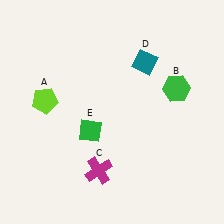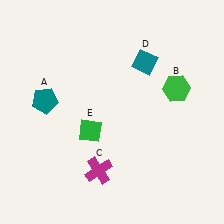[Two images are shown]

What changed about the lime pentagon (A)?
In Image 1, A is lime. In Image 2, it changed to teal.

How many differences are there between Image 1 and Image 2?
There is 1 difference between the two images.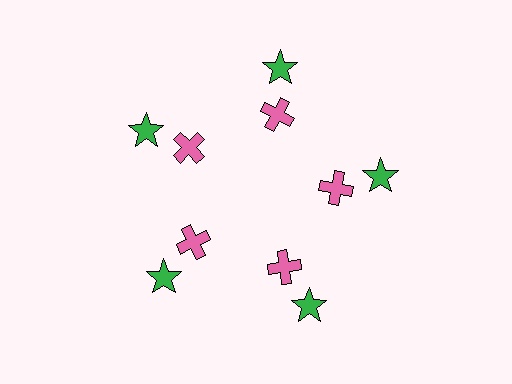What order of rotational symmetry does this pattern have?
This pattern has 5-fold rotational symmetry.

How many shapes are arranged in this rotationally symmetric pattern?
There are 10 shapes, arranged in 5 groups of 2.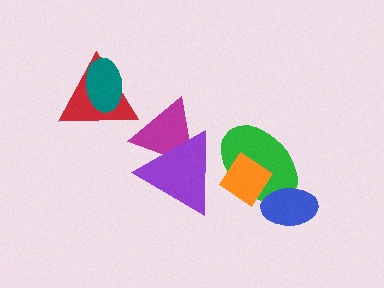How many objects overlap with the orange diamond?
2 objects overlap with the orange diamond.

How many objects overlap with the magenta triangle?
1 object overlaps with the magenta triangle.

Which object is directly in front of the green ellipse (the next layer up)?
The blue ellipse is directly in front of the green ellipse.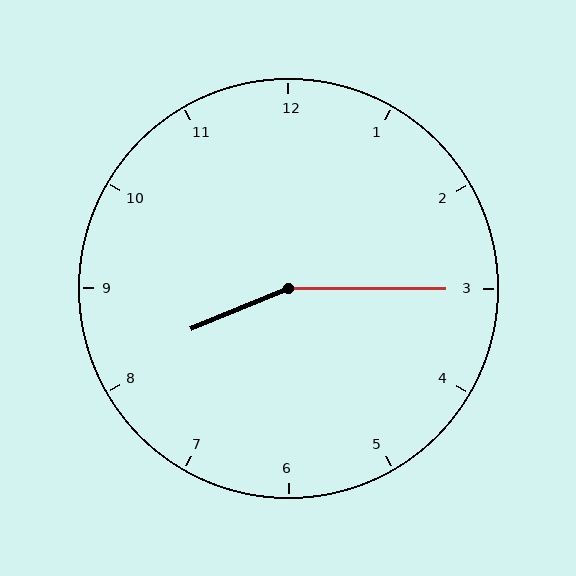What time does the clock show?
8:15.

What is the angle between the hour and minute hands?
Approximately 158 degrees.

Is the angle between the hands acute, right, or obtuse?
It is obtuse.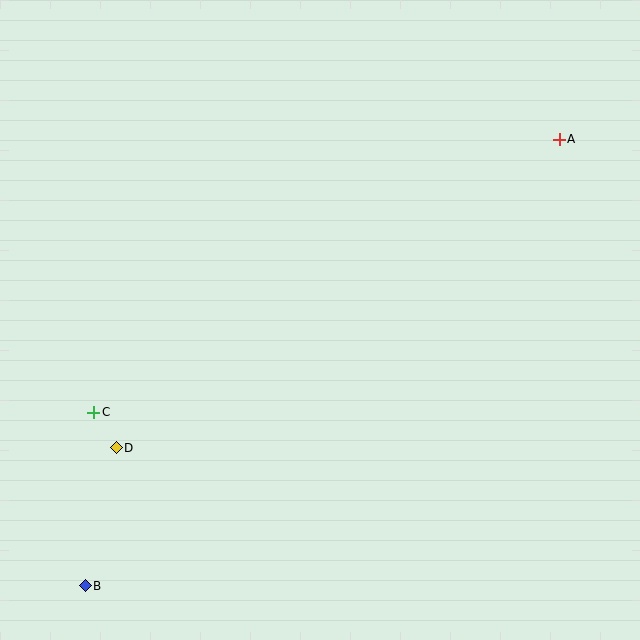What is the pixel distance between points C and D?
The distance between C and D is 42 pixels.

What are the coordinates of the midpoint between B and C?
The midpoint between B and C is at (89, 499).